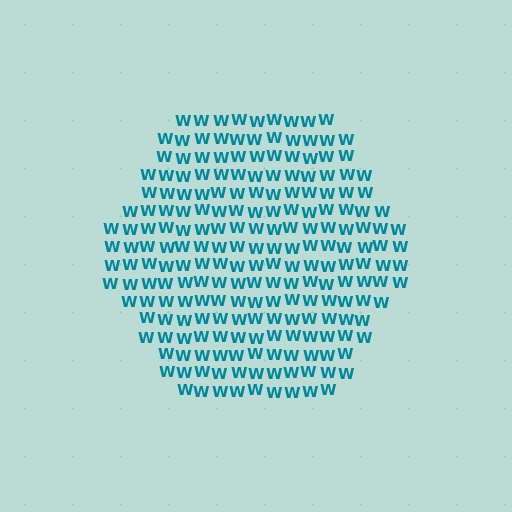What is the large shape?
The large shape is a hexagon.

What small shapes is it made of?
It is made of small letter W's.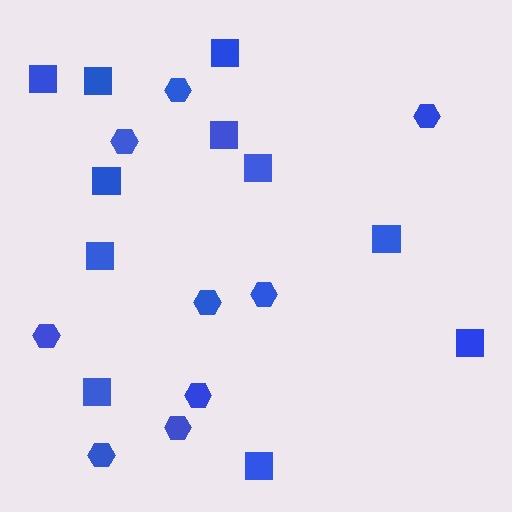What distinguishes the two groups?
There are 2 groups: one group of squares (11) and one group of hexagons (9).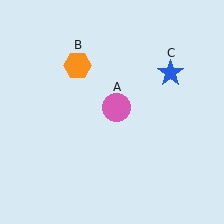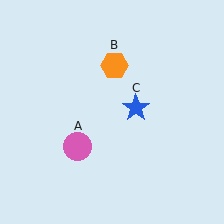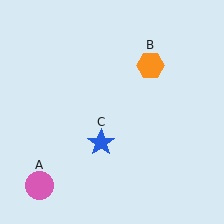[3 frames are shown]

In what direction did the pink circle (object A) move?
The pink circle (object A) moved down and to the left.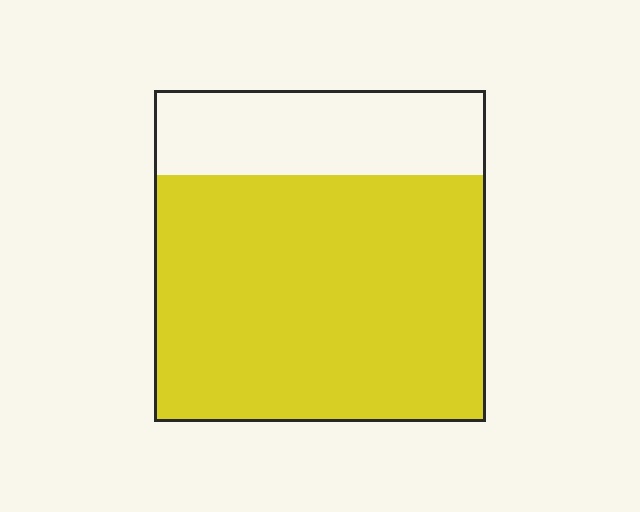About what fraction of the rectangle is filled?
About three quarters (3/4).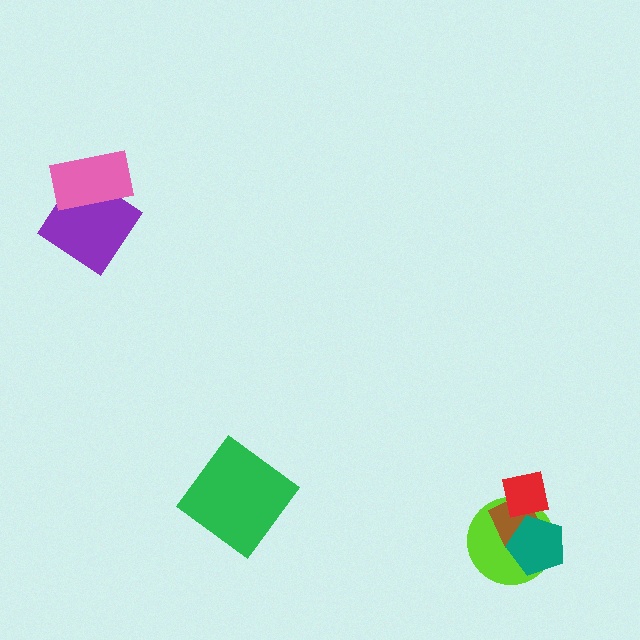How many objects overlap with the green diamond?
0 objects overlap with the green diamond.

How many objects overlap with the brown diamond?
3 objects overlap with the brown diamond.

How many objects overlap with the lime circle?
3 objects overlap with the lime circle.